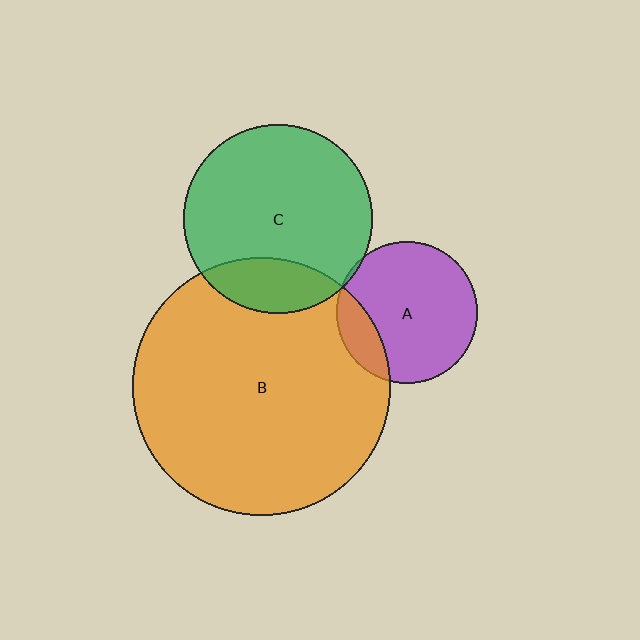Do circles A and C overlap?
Yes.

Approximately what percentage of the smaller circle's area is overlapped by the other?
Approximately 5%.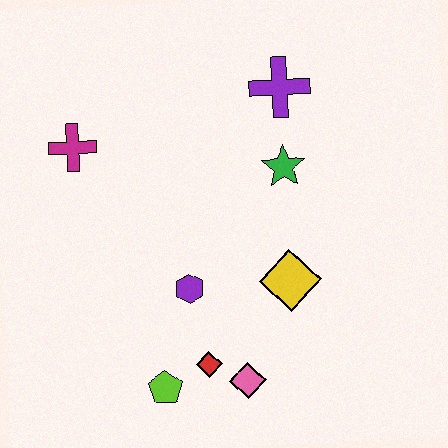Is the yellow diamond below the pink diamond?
No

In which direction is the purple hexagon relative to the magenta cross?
The purple hexagon is below the magenta cross.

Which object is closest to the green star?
The purple cross is closest to the green star.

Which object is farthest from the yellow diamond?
The magenta cross is farthest from the yellow diamond.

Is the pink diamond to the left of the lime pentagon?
No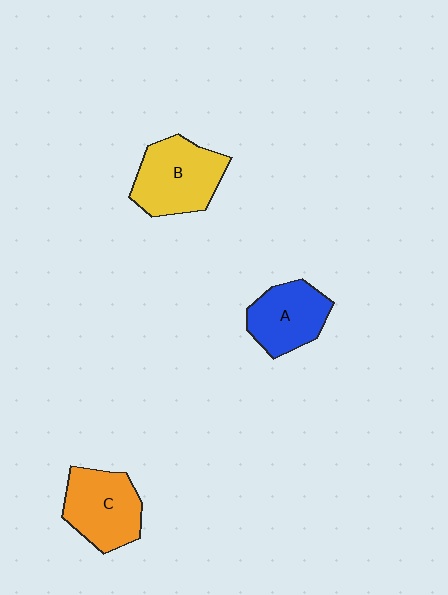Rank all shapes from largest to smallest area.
From largest to smallest: B (yellow), C (orange), A (blue).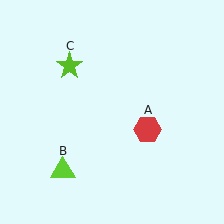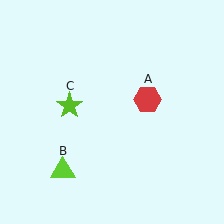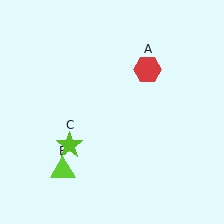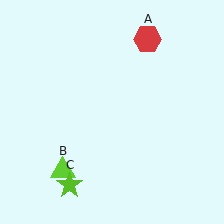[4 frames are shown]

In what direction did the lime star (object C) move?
The lime star (object C) moved down.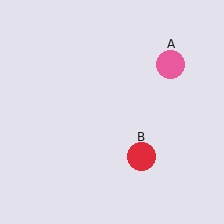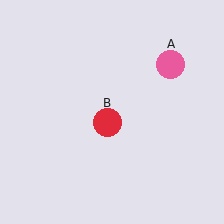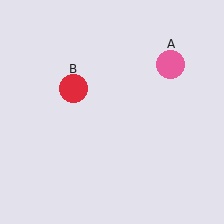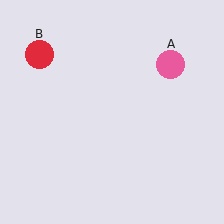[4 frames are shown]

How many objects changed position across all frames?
1 object changed position: red circle (object B).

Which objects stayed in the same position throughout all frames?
Pink circle (object A) remained stationary.